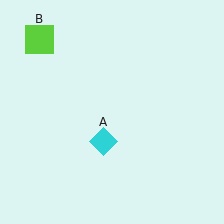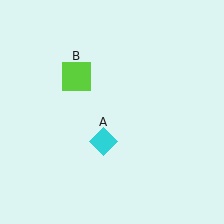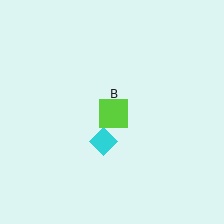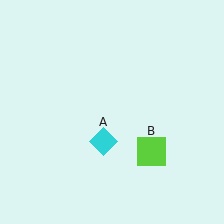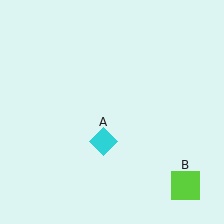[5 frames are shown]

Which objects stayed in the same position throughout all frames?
Cyan diamond (object A) remained stationary.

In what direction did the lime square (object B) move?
The lime square (object B) moved down and to the right.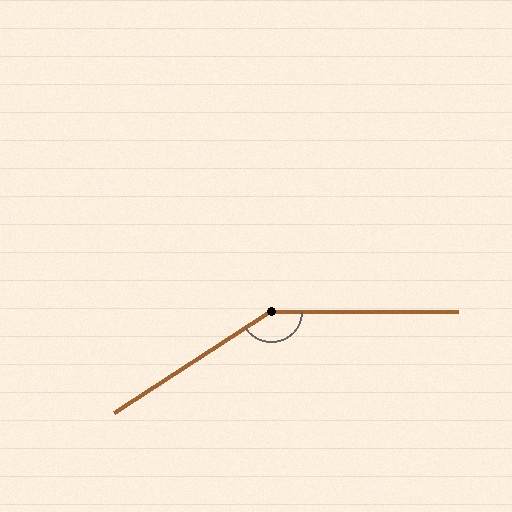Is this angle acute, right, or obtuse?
It is obtuse.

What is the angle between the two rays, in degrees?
Approximately 147 degrees.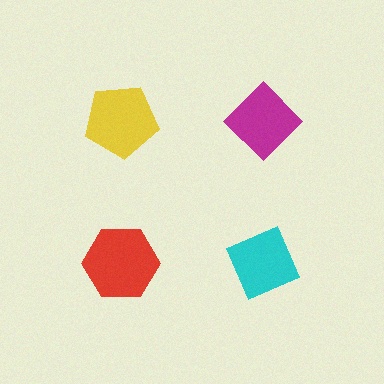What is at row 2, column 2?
A cyan diamond.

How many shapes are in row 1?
2 shapes.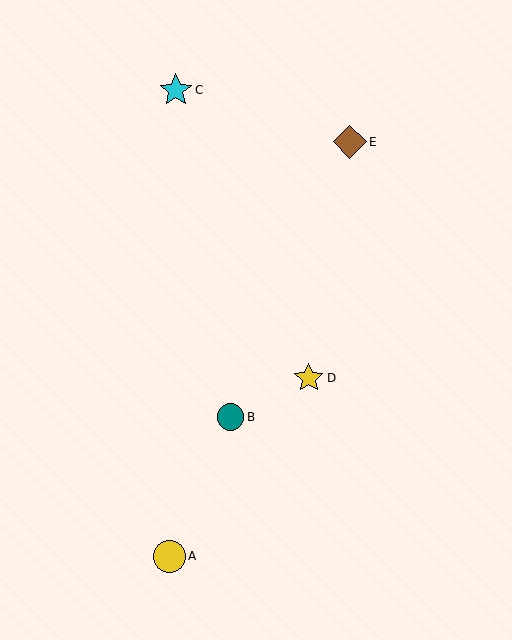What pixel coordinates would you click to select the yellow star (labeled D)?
Click at (309, 378) to select the yellow star D.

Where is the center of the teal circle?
The center of the teal circle is at (231, 417).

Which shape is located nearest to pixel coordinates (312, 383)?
The yellow star (labeled D) at (309, 378) is nearest to that location.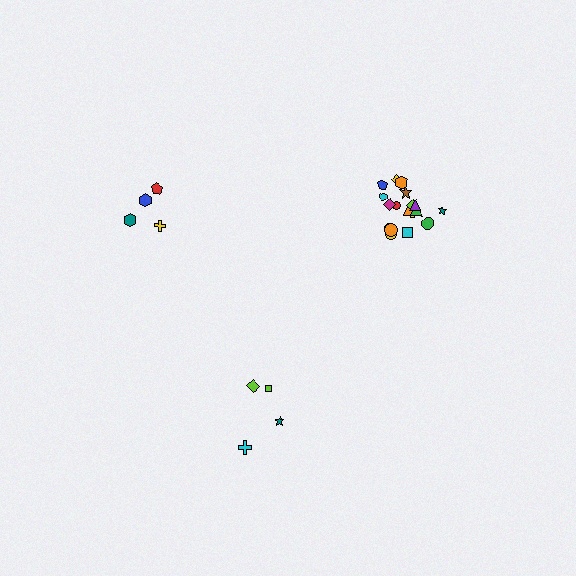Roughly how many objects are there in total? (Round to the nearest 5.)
Roughly 25 objects in total.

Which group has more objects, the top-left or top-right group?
The top-right group.